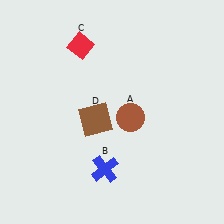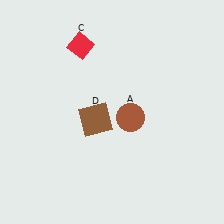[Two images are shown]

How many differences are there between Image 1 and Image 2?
There is 1 difference between the two images.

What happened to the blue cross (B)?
The blue cross (B) was removed in Image 2. It was in the bottom-left area of Image 1.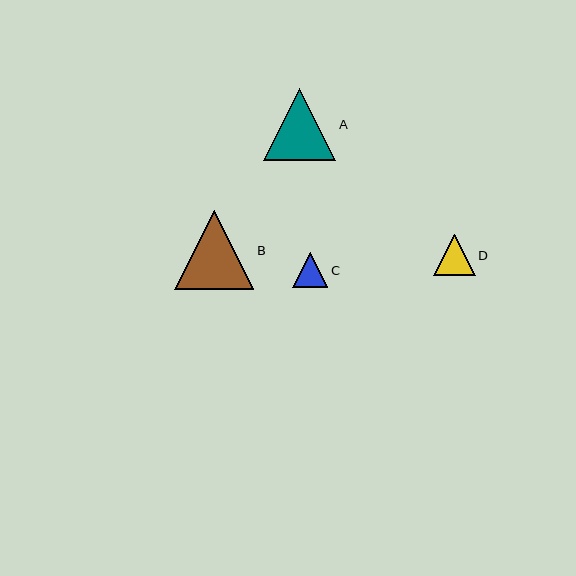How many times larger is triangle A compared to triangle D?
Triangle A is approximately 1.7 times the size of triangle D.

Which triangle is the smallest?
Triangle C is the smallest with a size of approximately 35 pixels.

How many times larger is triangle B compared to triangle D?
Triangle B is approximately 1.9 times the size of triangle D.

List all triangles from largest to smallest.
From largest to smallest: B, A, D, C.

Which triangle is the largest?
Triangle B is the largest with a size of approximately 79 pixels.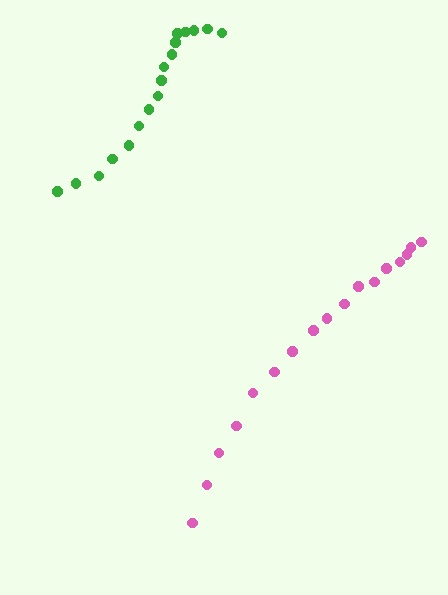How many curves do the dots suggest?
There are 2 distinct paths.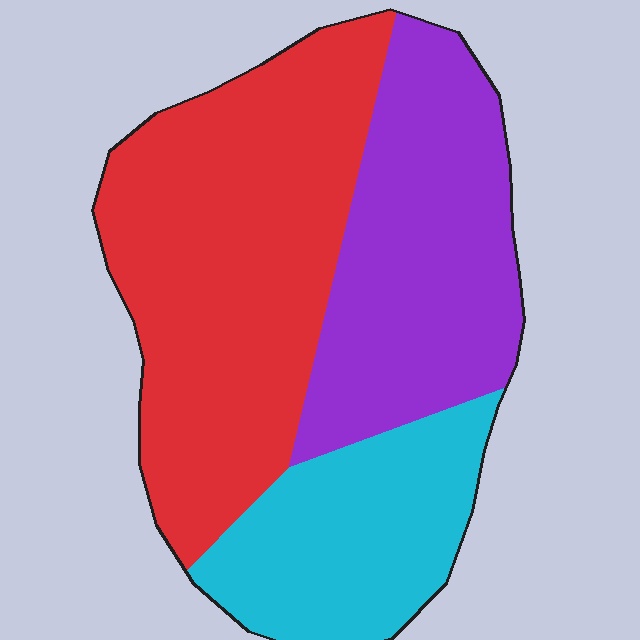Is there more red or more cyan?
Red.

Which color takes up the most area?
Red, at roughly 45%.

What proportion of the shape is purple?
Purple takes up about one third (1/3) of the shape.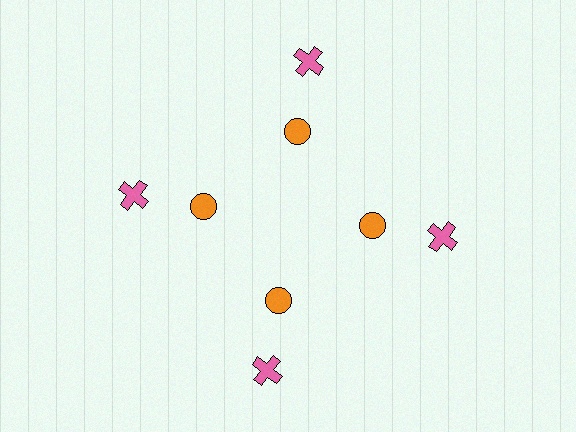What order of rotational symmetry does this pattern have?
This pattern has 4-fold rotational symmetry.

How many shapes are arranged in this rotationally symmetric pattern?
There are 8 shapes, arranged in 4 groups of 2.